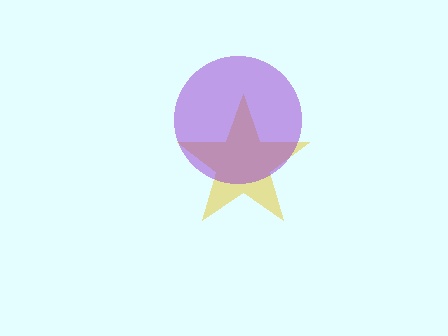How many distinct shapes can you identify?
There are 2 distinct shapes: a yellow star, a purple circle.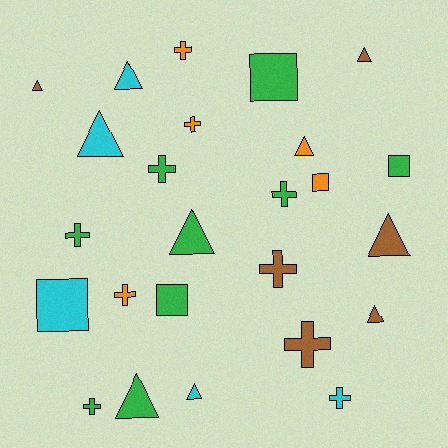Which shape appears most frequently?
Cross, with 10 objects.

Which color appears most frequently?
Green, with 9 objects.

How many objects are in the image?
There are 25 objects.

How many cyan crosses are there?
There is 1 cyan cross.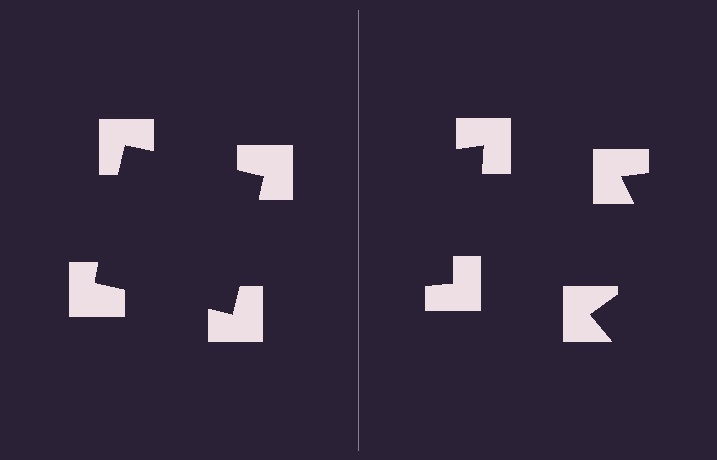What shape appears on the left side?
An illusory square.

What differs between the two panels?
The notched squares are positioned identically on both sides; only the wedge orientations differ. On the left they align to a square; on the right they are misaligned.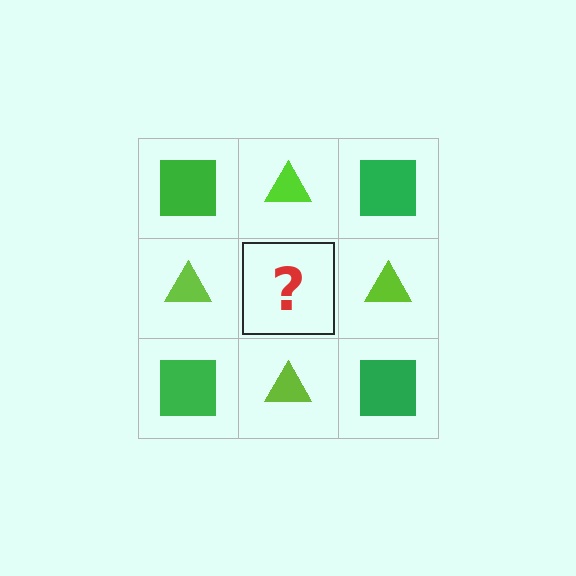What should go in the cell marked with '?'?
The missing cell should contain a green square.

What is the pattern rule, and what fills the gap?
The rule is that it alternates green square and lime triangle in a checkerboard pattern. The gap should be filled with a green square.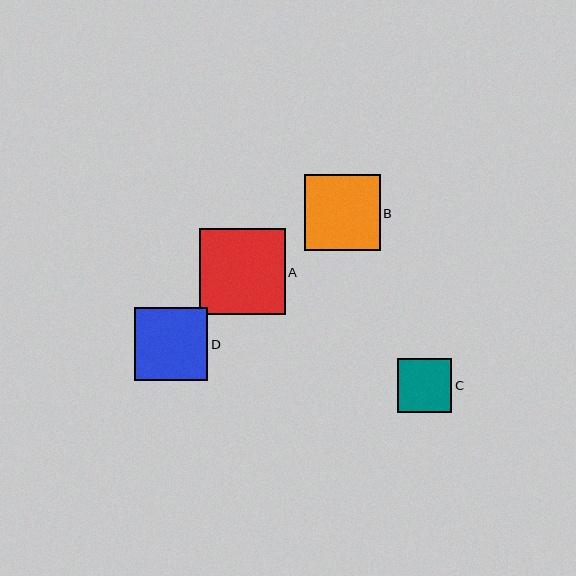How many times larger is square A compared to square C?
Square A is approximately 1.6 times the size of square C.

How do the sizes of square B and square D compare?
Square B and square D are approximately the same size.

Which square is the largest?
Square A is the largest with a size of approximately 86 pixels.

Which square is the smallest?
Square C is the smallest with a size of approximately 54 pixels.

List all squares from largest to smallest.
From largest to smallest: A, B, D, C.